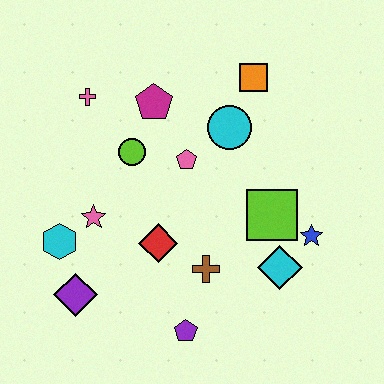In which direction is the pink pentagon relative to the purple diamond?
The pink pentagon is above the purple diamond.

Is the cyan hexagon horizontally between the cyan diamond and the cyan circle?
No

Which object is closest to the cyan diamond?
The blue star is closest to the cyan diamond.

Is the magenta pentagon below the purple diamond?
No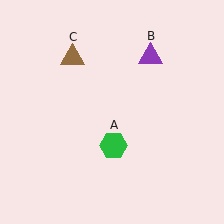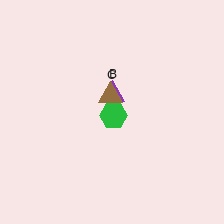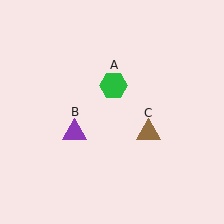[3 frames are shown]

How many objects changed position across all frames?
3 objects changed position: green hexagon (object A), purple triangle (object B), brown triangle (object C).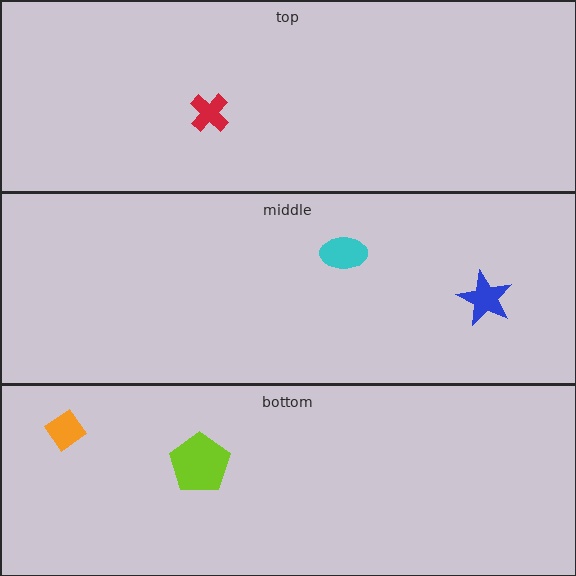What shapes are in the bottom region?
The lime pentagon, the orange diamond.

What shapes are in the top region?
The red cross.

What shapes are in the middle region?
The blue star, the cyan ellipse.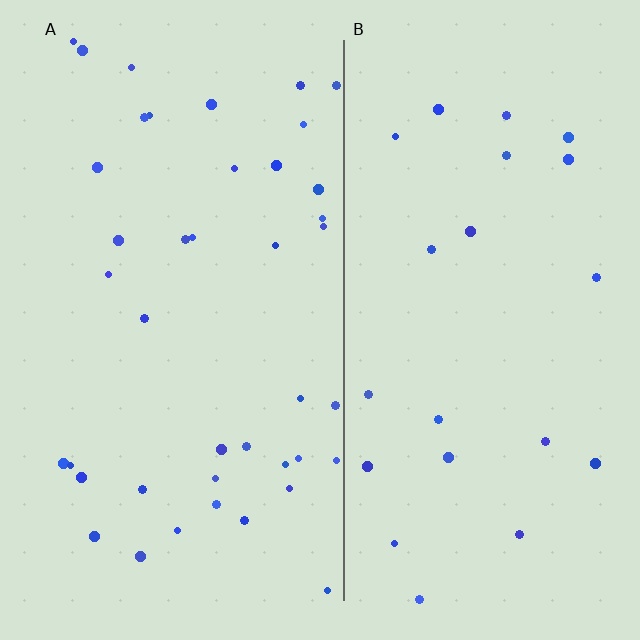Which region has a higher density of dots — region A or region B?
A (the left).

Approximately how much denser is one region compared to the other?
Approximately 1.9× — region A over region B.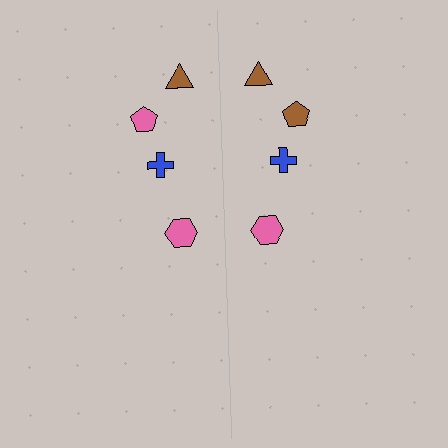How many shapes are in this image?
There are 8 shapes in this image.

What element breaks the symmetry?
The brown pentagon on the right side breaks the symmetry — its mirror counterpart is pink.